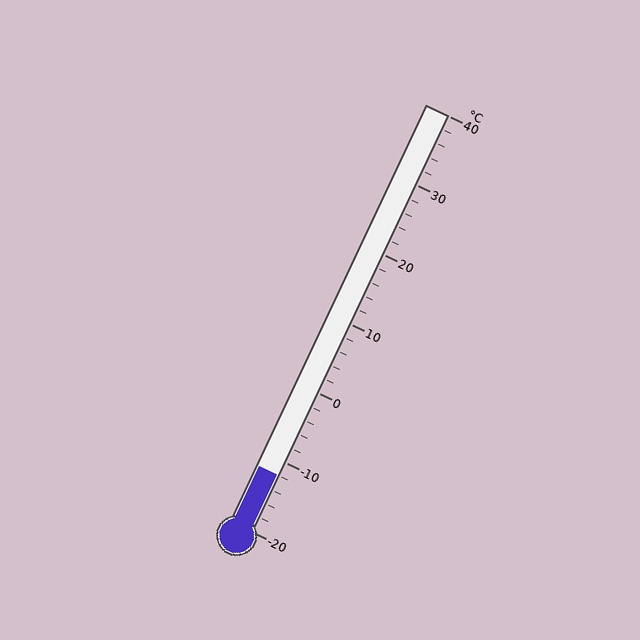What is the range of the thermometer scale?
The thermometer scale ranges from -20°C to 40°C.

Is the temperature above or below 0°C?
The temperature is below 0°C.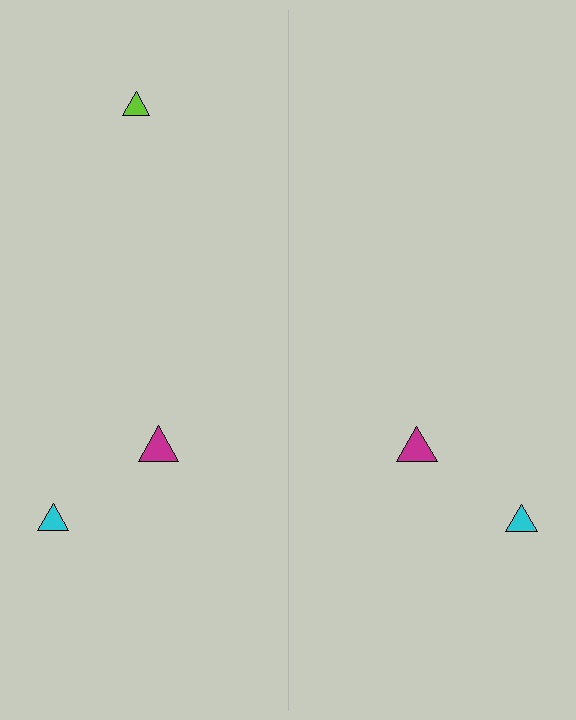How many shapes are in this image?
There are 5 shapes in this image.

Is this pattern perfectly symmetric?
No, the pattern is not perfectly symmetric. A lime triangle is missing from the right side.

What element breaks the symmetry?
A lime triangle is missing from the right side.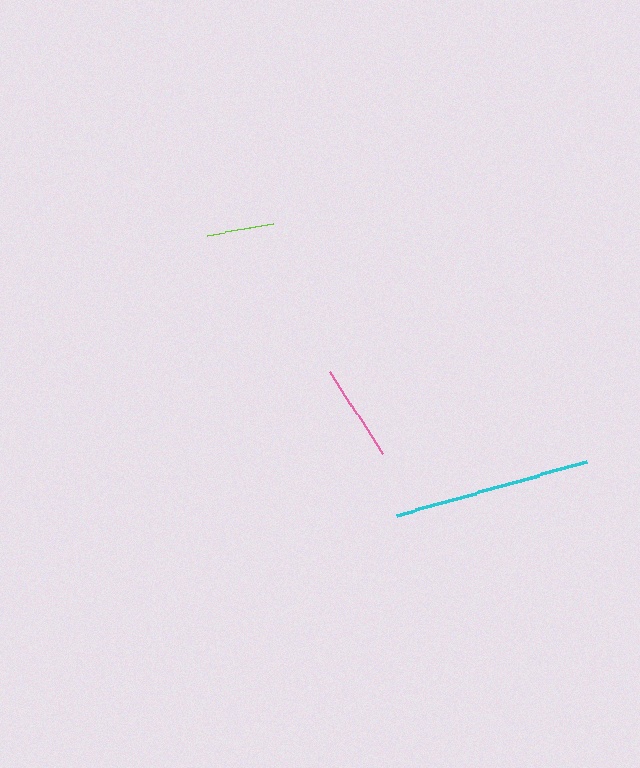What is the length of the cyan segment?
The cyan segment is approximately 197 pixels long.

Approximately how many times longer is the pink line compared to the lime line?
The pink line is approximately 1.4 times the length of the lime line.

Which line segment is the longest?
The cyan line is the longest at approximately 197 pixels.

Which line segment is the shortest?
The lime line is the shortest at approximately 68 pixels.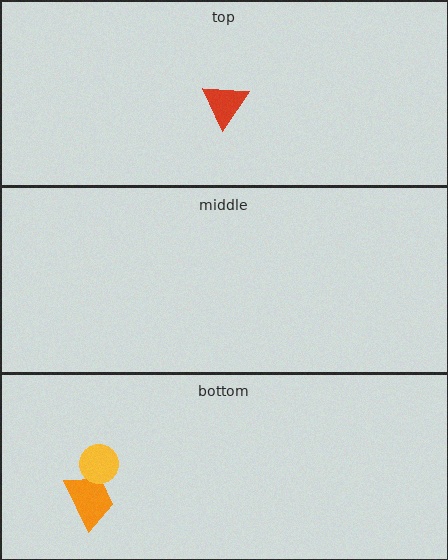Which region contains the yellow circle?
The bottom region.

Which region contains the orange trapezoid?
The bottom region.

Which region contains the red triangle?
The top region.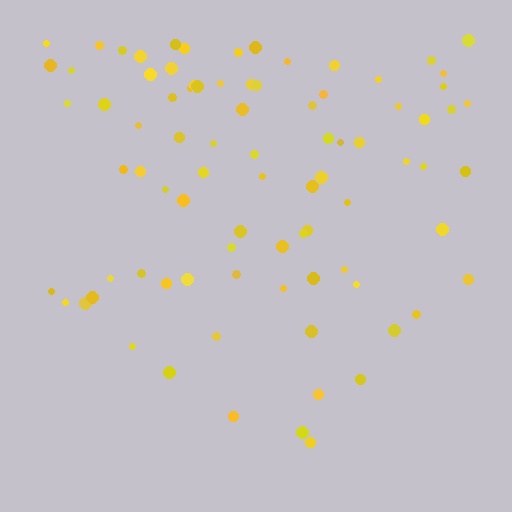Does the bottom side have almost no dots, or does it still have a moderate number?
Still a moderate number, just noticeably fewer than the top.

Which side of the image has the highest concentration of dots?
The top.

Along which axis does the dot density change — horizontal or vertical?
Vertical.